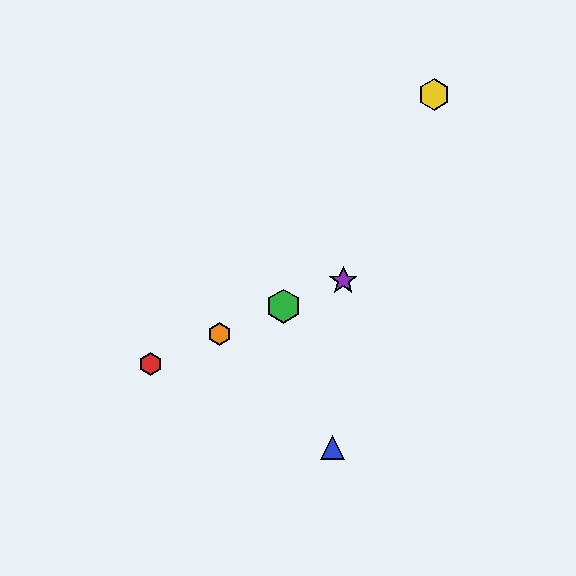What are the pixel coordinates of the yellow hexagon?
The yellow hexagon is at (434, 94).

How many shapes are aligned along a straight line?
4 shapes (the red hexagon, the green hexagon, the purple star, the orange hexagon) are aligned along a straight line.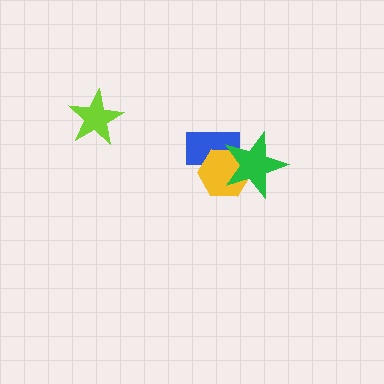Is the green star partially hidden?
No, no other shape covers it.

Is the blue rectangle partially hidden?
Yes, it is partially covered by another shape.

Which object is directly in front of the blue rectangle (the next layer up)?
The yellow hexagon is directly in front of the blue rectangle.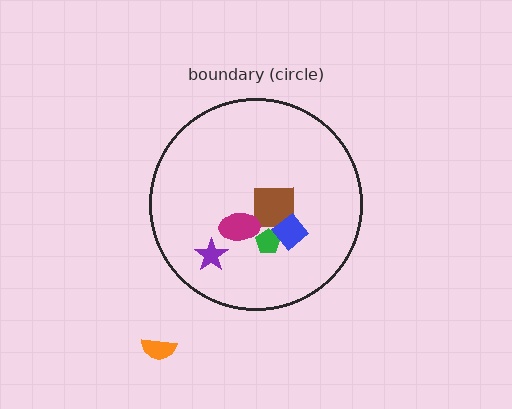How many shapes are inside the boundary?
5 inside, 1 outside.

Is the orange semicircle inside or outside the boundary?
Outside.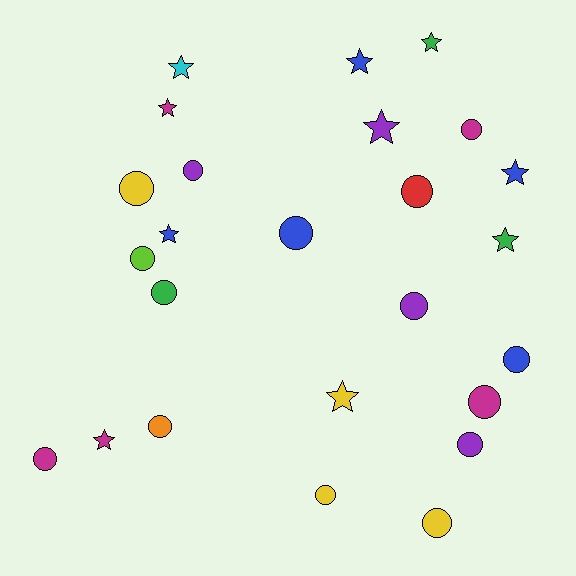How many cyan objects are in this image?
There is 1 cyan object.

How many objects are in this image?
There are 25 objects.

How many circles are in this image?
There are 15 circles.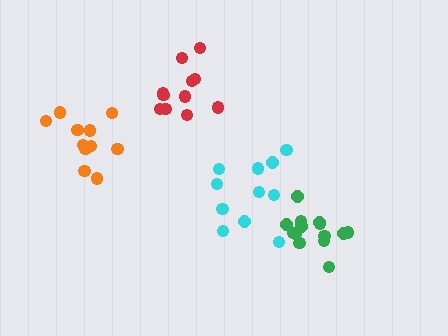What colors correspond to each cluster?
The clusters are colored: green, orange, cyan, red.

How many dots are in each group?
Group 1: 14 dots, Group 2: 11 dots, Group 3: 11 dots, Group 4: 11 dots (47 total).